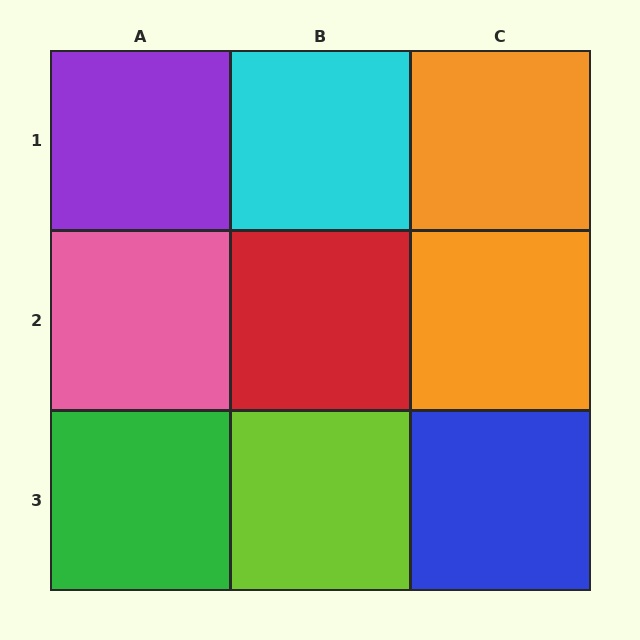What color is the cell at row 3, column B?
Lime.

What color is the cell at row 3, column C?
Blue.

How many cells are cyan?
1 cell is cyan.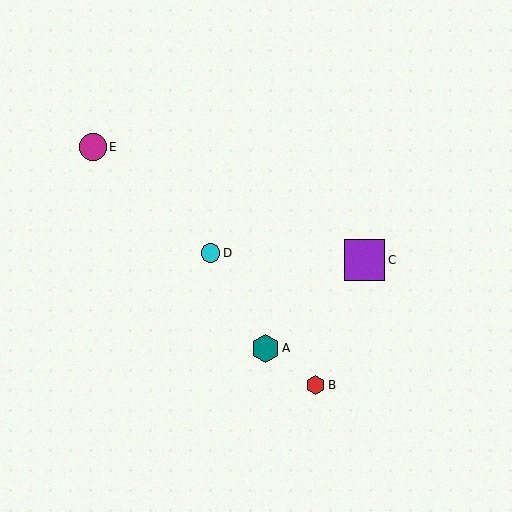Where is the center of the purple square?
The center of the purple square is at (365, 260).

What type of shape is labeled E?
Shape E is a magenta circle.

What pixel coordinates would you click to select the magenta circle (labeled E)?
Click at (93, 147) to select the magenta circle E.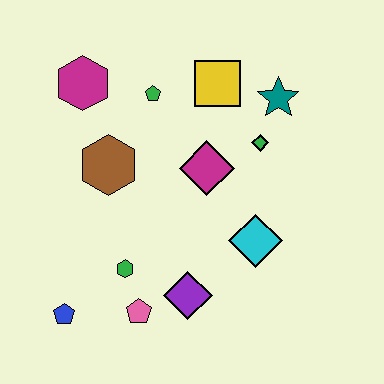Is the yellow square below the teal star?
No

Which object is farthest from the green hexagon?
The teal star is farthest from the green hexagon.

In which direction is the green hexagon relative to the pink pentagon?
The green hexagon is above the pink pentagon.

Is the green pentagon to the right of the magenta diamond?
No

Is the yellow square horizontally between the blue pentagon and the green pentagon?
No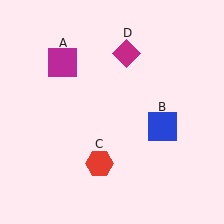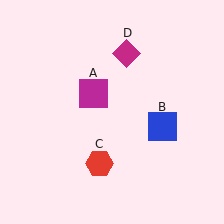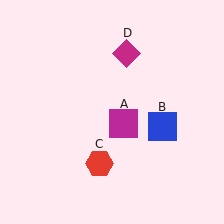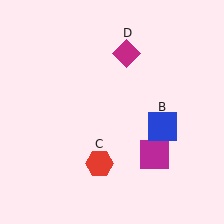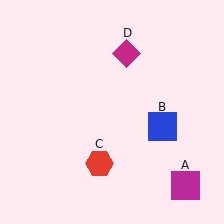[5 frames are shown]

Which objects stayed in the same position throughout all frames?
Blue square (object B) and red hexagon (object C) and magenta diamond (object D) remained stationary.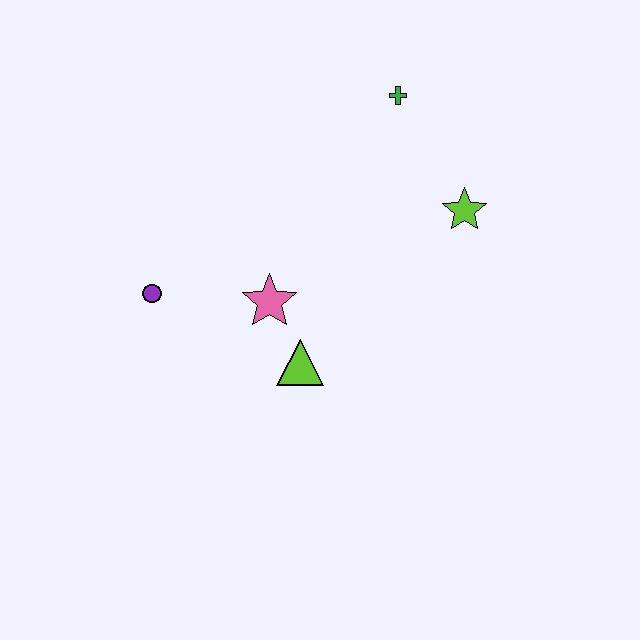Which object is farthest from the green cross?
The purple circle is farthest from the green cross.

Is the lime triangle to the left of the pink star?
No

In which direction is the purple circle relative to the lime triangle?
The purple circle is to the left of the lime triangle.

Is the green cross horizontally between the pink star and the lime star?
Yes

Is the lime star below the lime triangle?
No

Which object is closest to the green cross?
The lime star is closest to the green cross.